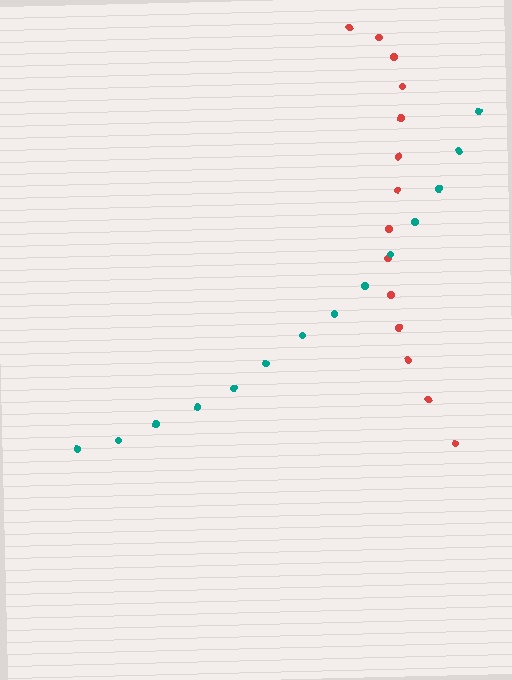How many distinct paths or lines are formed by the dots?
There are 2 distinct paths.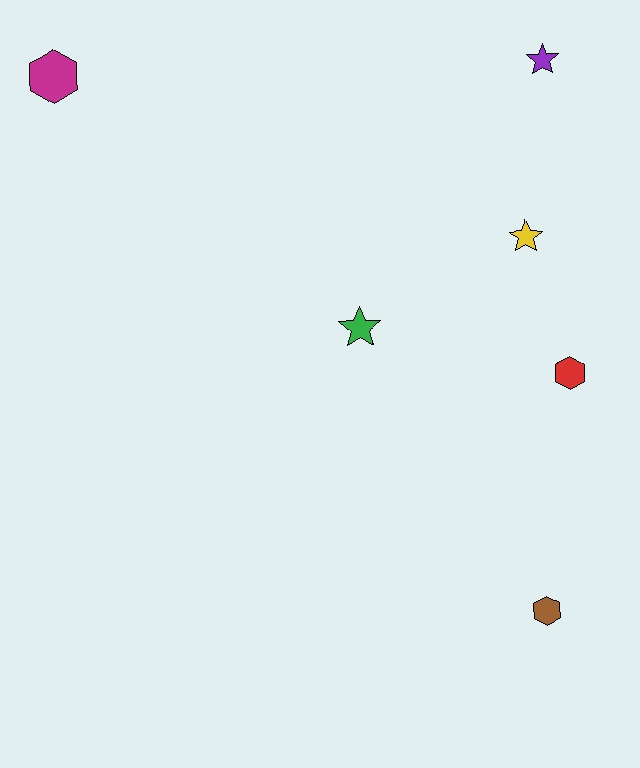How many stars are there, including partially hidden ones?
There are 3 stars.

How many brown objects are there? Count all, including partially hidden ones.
There is 1 brown object.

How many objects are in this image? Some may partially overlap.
There are 6 objects.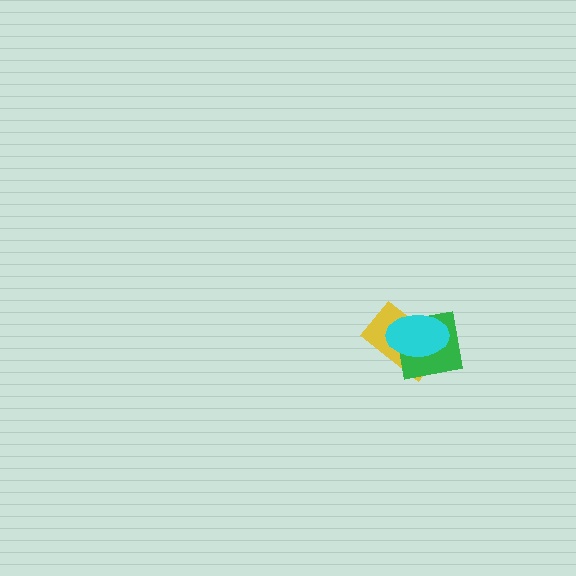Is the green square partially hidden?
Yes, it is partially covered by another shape.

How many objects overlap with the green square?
2 objects overlap with the green square.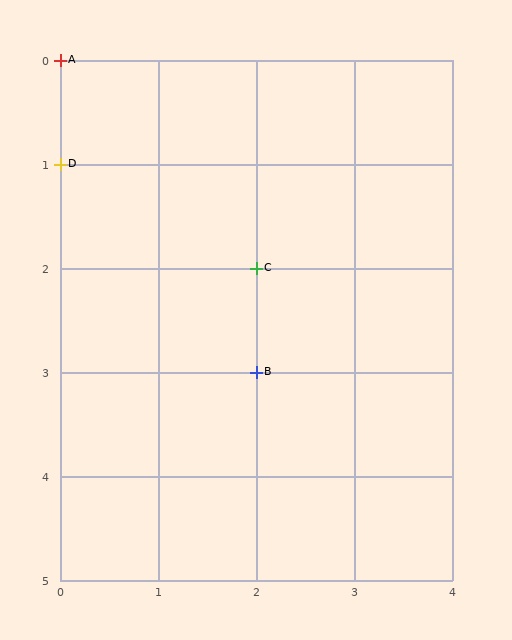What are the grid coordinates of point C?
Point C is at grid coordinates (2, 2).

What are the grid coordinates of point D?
Point D is at grid coordinates (0, 1).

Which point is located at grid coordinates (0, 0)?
Point A is at (0, 0).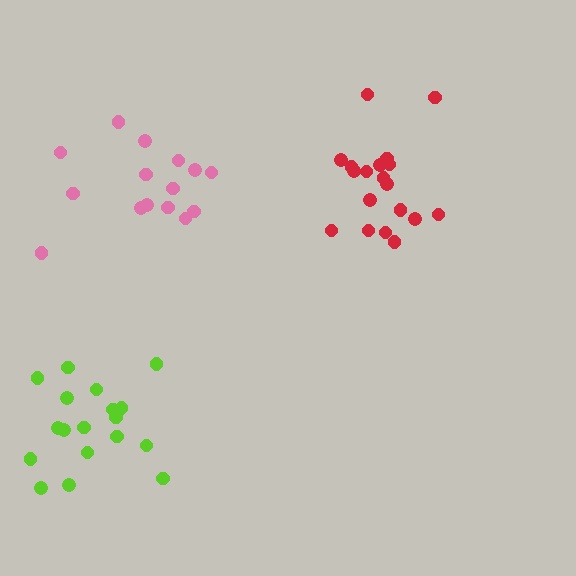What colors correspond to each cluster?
The clusters are colored: red, pink, lime.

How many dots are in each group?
Group 1: 19 dots, Group 2: 15 dots, Group 3: 18 dots (52 total).